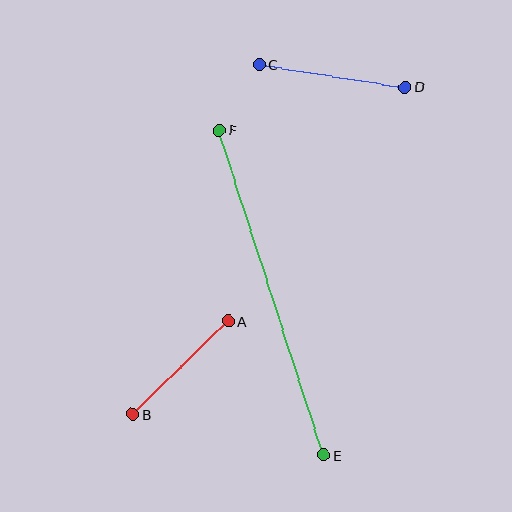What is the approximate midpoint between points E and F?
The midpoint is at approximately (271, 293) pixels.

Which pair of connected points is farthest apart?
Points E and F are farthest apart.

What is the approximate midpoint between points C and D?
The midpoint is at approximately (332, 76) pixels.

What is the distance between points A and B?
The distance is approximately 133 pixels.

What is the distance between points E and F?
The distance is approximately 341 pixels.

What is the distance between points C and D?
The distance is approximately 148 pixels.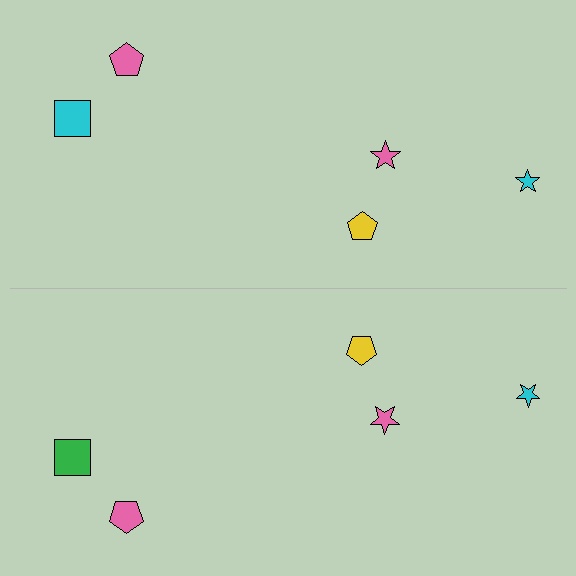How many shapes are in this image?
There are 10 shapes in this image.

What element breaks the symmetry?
The green square on the bottom side breaks the symmetry — its mirror counterpart is cyan.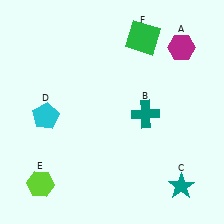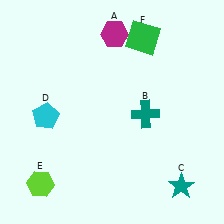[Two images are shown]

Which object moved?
The magenta hexagon (A) moved left.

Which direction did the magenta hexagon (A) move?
The magenta hexagon (A) moved left.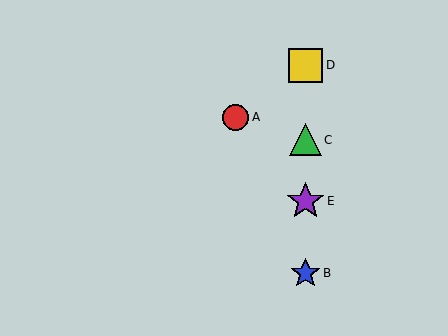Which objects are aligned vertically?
Objects B, C, D, E are aligned vertically.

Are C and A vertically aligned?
No, C is at x≈306 and A is at x≈235.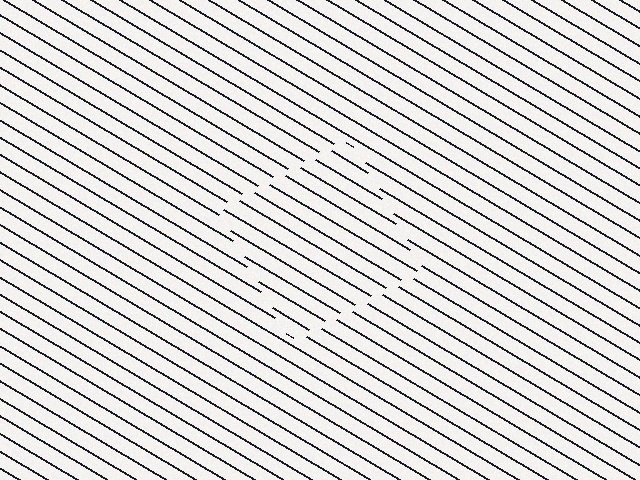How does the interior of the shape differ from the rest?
The interior of the shape contains the same grating, shifted by half a period — the contour is defined by the phase discontinuity where line-ends from the inner and outer gratings abut.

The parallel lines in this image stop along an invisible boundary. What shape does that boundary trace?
An illusory square. The interior of the shape contains the same grating, shifted by half a period — the contour is defined by the phase discontinuity where line-ends from the inner and outer gratings abut.